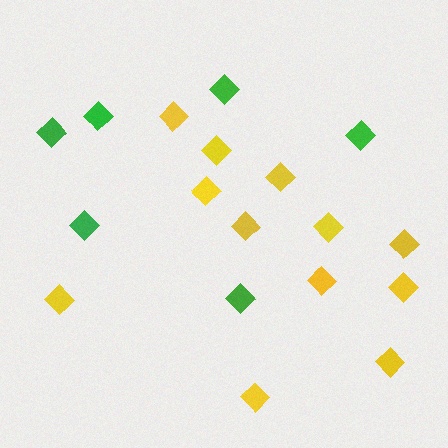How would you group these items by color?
There are 2 groups: one group of green diamonds (6) and one group of yellow diamonds (12).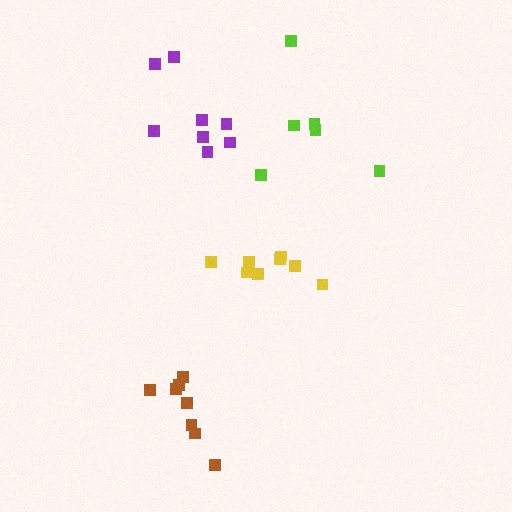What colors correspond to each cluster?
The clusters are colored: yellow, lime, brown, purple.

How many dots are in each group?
Group 1: 8 dots, Group 2: 6 dots, Group 3: 8 dots, Group 4: 8 dots (30 total).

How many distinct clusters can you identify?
There are 4 distinct clusters.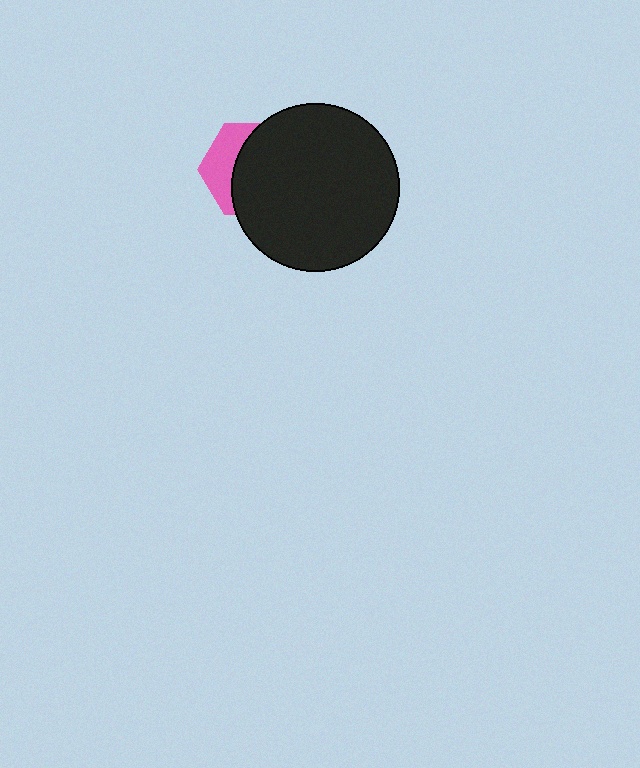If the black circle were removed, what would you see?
You would see the complete pink hexagon.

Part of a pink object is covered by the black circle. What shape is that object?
It is a hexagon.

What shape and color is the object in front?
The object in front is a black circle.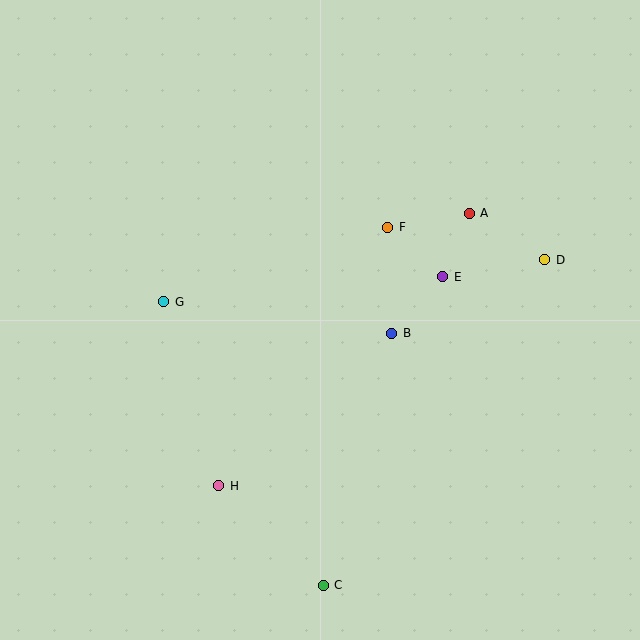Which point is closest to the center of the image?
Point B at (392, 333) is closest to the center.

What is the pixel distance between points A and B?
The distance between A and B is 142 pixels.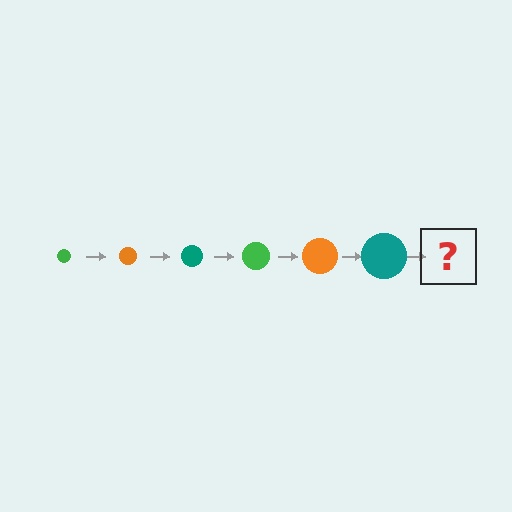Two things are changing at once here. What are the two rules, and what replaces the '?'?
The two rules are that the circle grows larger each step and the color cycles through green, orange, and teal. The '?' should be a green circle, larger than the previous one.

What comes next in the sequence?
The next element should be a green circle, larger than the previous one.